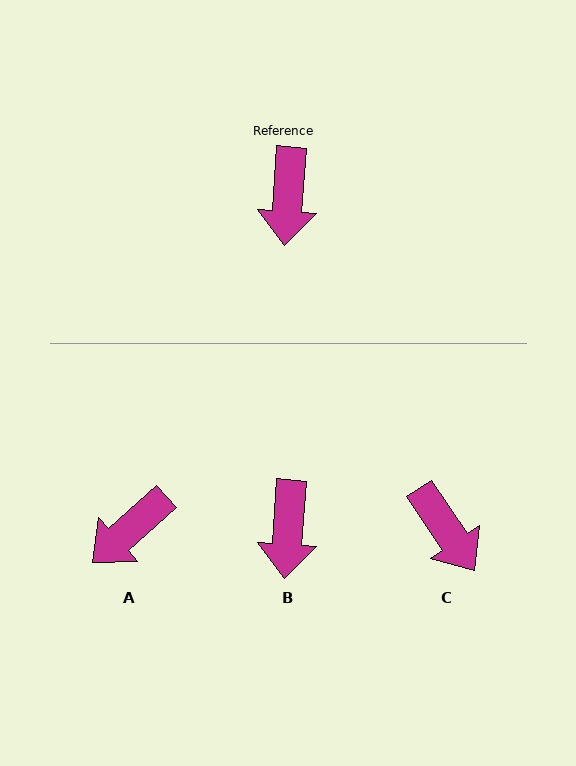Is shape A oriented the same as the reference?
No, it is off by about 44 degrees.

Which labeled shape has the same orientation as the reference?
B.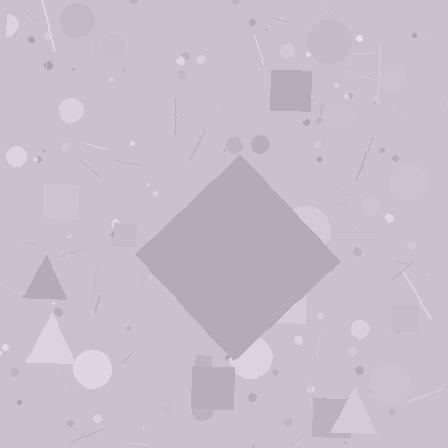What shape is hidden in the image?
A diamond is hidden in the image.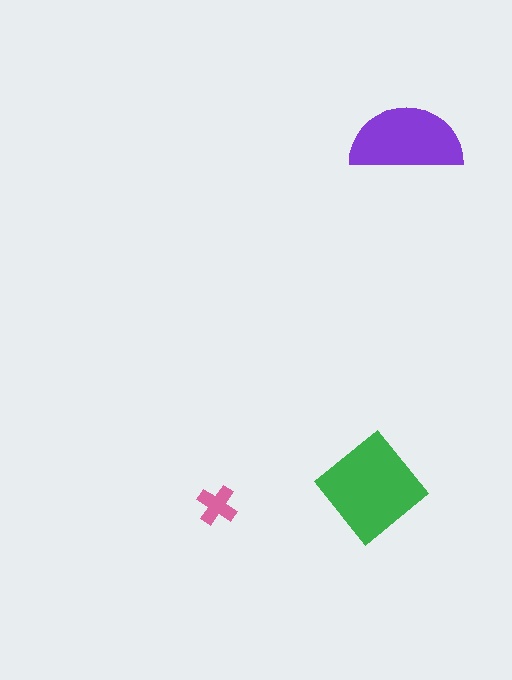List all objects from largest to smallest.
The green diamond, the purple semicircle, the pink cross.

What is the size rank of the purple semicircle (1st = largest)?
2nd.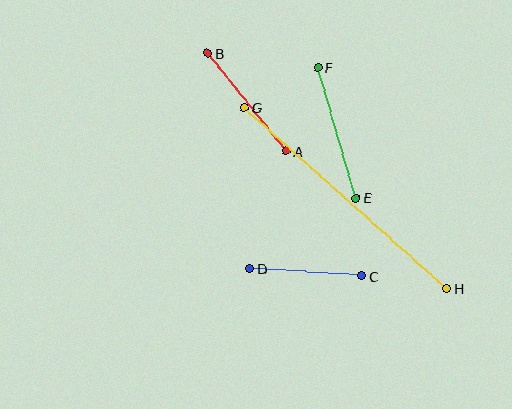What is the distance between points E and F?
The distance is approximately 136 pixels.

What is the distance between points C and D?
The distance is approximately 112 pixels.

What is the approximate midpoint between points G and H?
The midpoint is at approximately (346, 198) pixels.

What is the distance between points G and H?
The distance is approximately 271 pixels.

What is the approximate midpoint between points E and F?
The midpoint is at approximately (337, 133) pixels.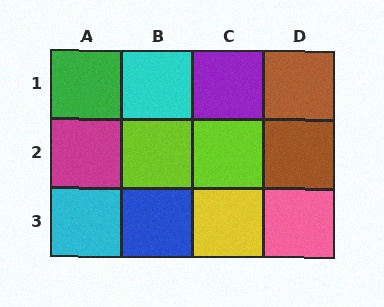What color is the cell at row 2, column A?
Magenta.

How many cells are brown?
2 cells are brown.